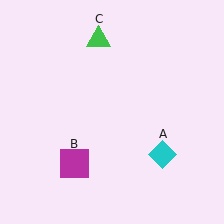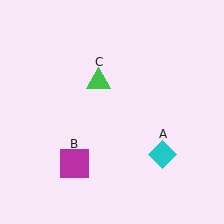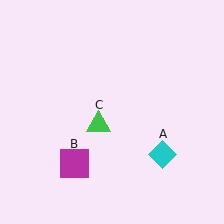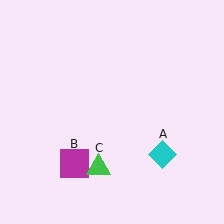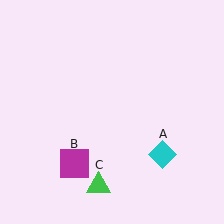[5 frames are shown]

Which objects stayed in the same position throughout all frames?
Cyan diamond (object A) and magenta square (object B) remained stationary.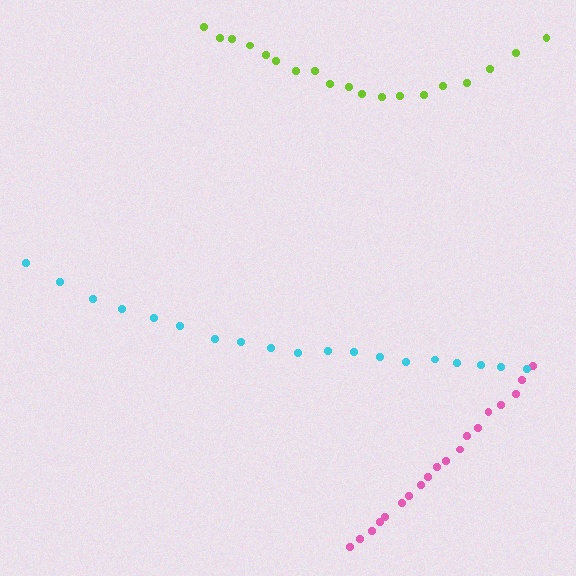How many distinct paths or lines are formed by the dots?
There are 3 distinct paths.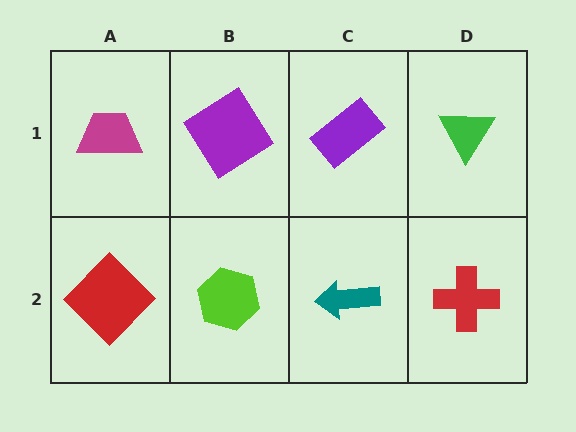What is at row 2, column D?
A red cross.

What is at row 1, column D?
A green triangle.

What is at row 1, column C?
A purple rectangle.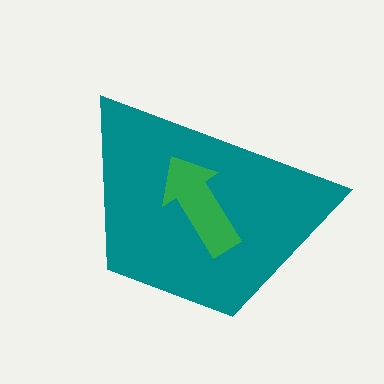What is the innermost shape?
The green arrow.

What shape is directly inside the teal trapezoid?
The green arrow.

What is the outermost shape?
The teal trapezoid.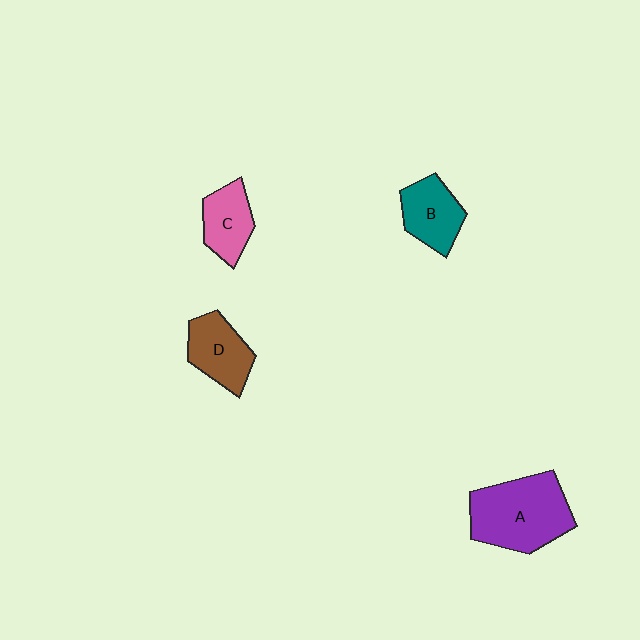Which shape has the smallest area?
Shape C (pink).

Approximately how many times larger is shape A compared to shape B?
Approximately 1.8 times.